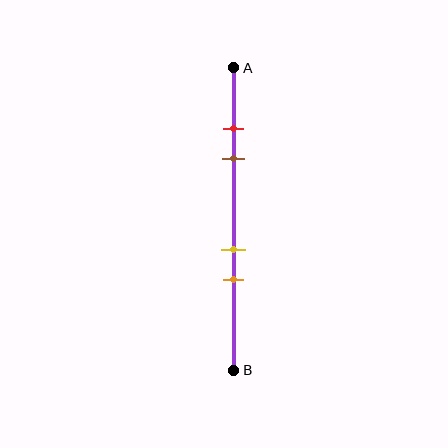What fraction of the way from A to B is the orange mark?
The orange mark is approximately 70% (0.7) of the way from A to B.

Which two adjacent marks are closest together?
The red and brown marks are the closest adjacent pair.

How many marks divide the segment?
There are 4 marks dividing the segment.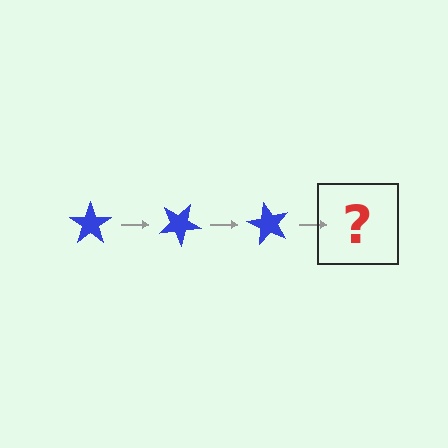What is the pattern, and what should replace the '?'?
The pattern is that the star rotates 30 degrees each step. The '?' should be a blue star rotated 90 degrees.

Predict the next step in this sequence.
The next step is a blue star rotated 90 degrees.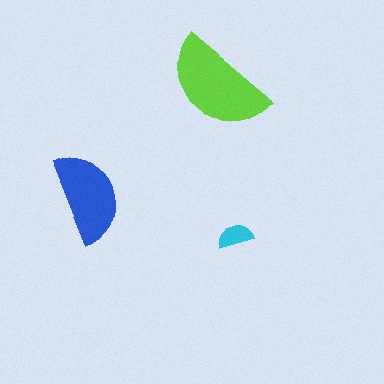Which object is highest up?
The lime semicircle is topmost.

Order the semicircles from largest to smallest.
the lime one, the blue one, the cyan one.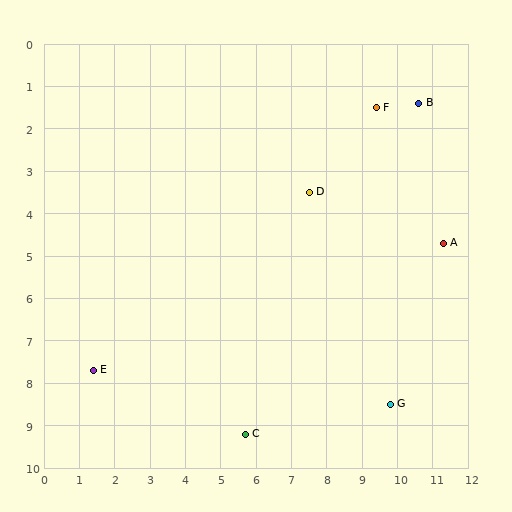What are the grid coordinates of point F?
Point F is at approximately (9.4, 1.5).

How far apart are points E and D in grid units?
Points E and D are about 7.4 grid units apart.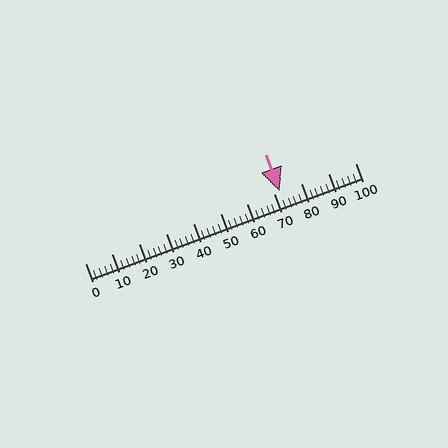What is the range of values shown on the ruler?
The ruler shows values from 0 to 100.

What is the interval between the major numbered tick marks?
The major tick marks are spaced 10 units apart.